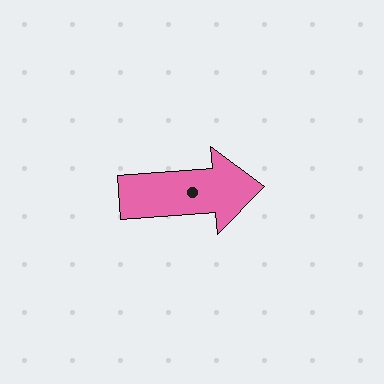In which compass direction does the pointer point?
East.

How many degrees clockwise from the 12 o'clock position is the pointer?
Approximately 86 degrees.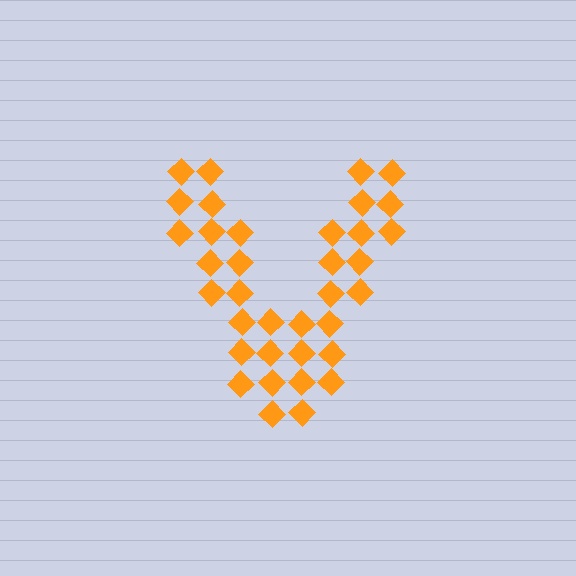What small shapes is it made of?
It is made of small diamonds.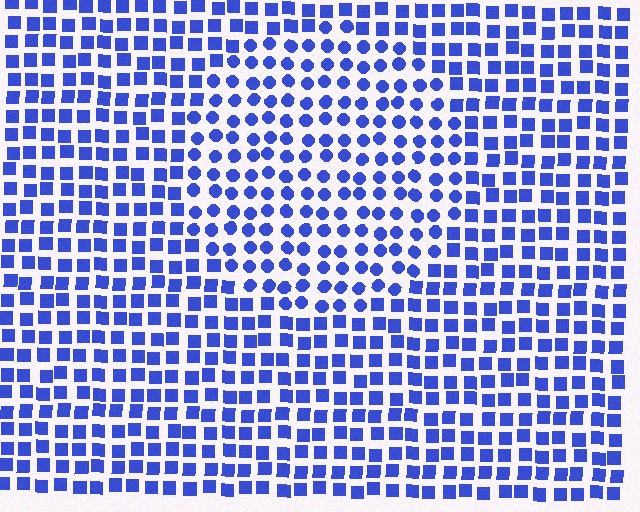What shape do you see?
I see a circle.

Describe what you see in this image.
The image is filled with small blue elements arranged in a uniform grid. A circle-shaped region contains circles, while the surrounding area contains squares. The boundary is defined purely by the change in element shape.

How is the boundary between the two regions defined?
The boundary is defined by a change in element shape: circles inside vs. squares outside. All elements share the same color and spacing.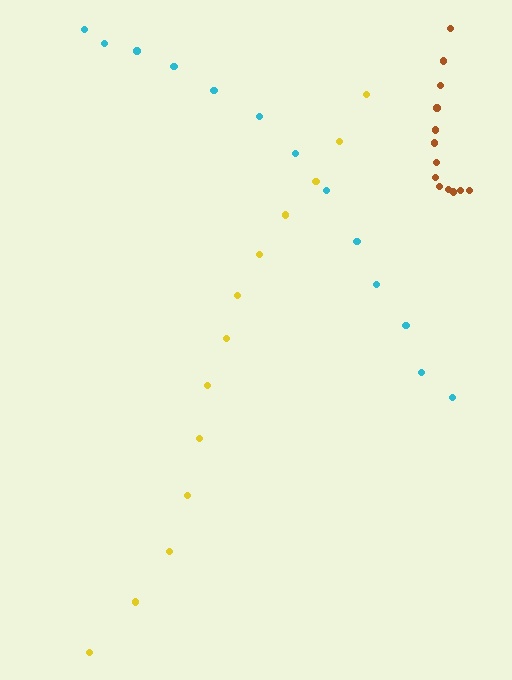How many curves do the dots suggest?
There are 3 distinct paths.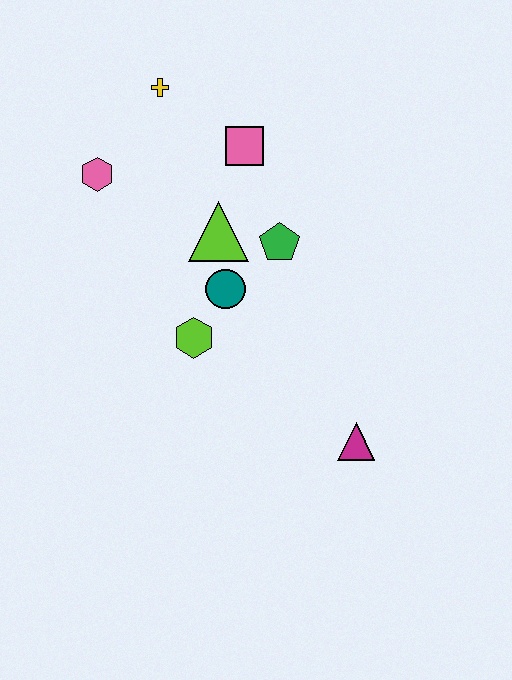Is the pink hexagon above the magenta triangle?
Yes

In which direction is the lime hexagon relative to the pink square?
The lime hexagon is below the pink square.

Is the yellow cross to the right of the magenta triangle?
No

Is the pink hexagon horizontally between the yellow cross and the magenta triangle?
No